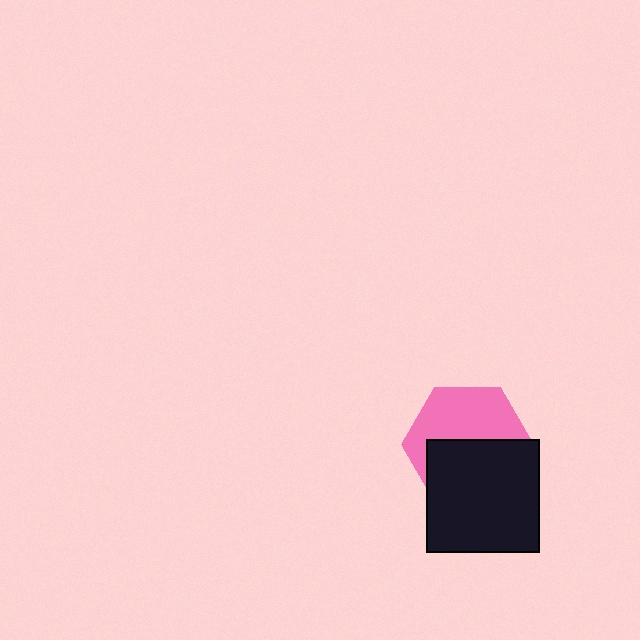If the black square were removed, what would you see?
You would see the complete pink hexagon.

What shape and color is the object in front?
The object in front is a black square.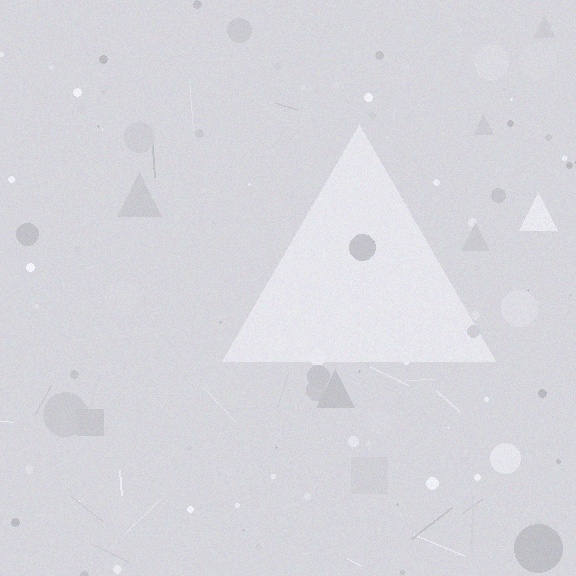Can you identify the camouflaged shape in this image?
The camouflaged shape is a triangle.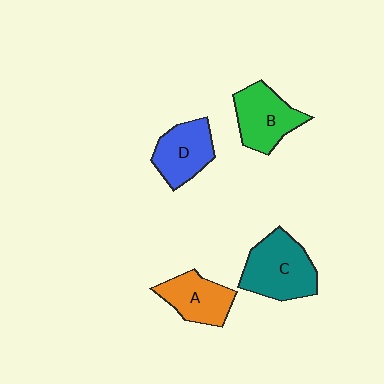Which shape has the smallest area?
Shape A (orange).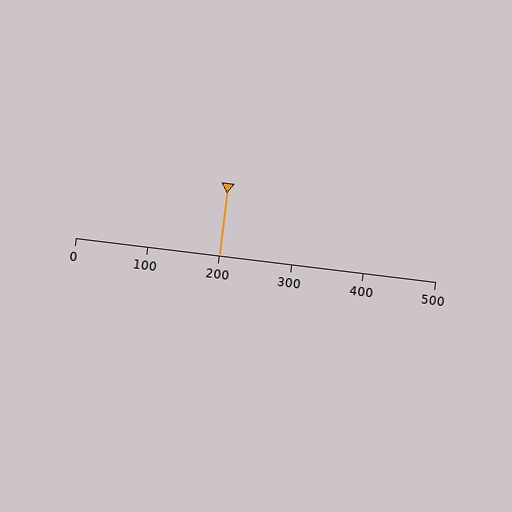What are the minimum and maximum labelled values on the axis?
The axis runs from 0 to 500.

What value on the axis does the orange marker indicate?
The marker indicates approximately 200.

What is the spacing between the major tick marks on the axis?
The major ticks are spaced 100 apart.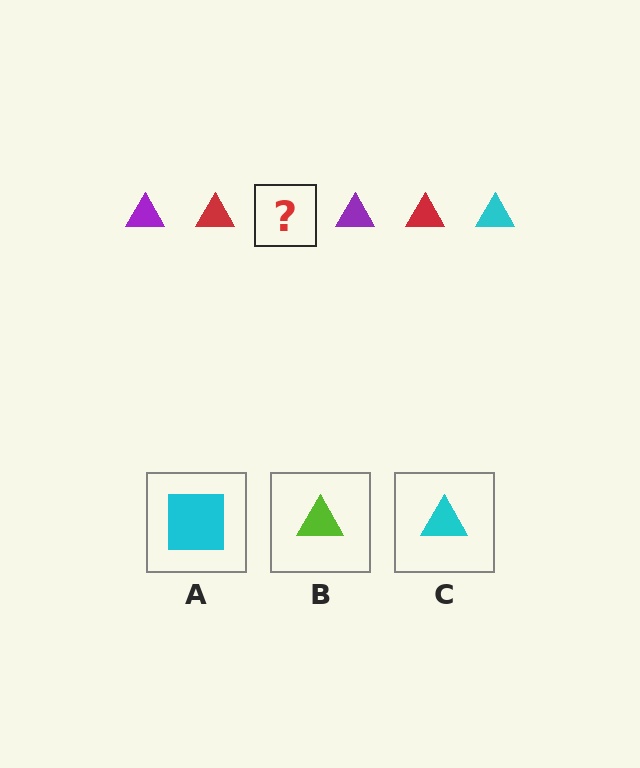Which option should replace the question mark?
Option C.